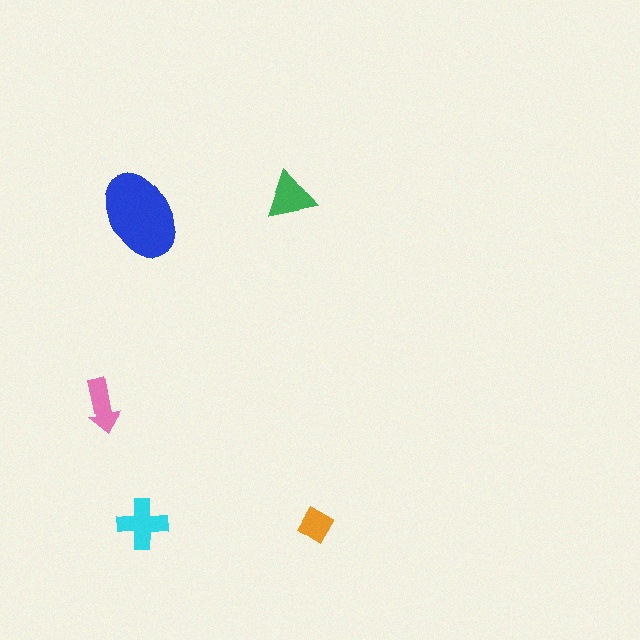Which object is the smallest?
The orange diamond.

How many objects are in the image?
There are 5 objects in the image.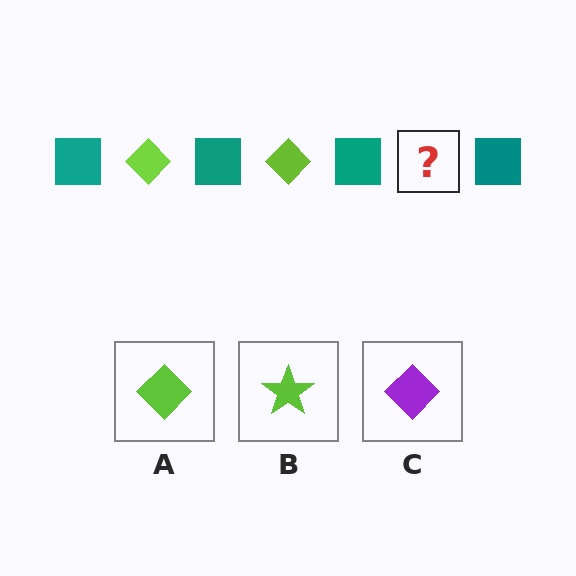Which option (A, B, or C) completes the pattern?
A.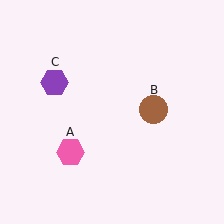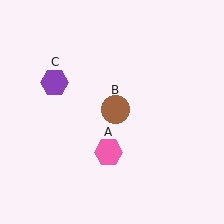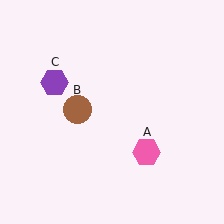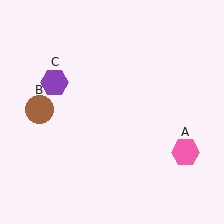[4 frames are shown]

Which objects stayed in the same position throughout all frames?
Purple hexagon (object C) remained stationary.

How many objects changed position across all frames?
2 objects changed position: pink hexagon (object A), brown circle (object B).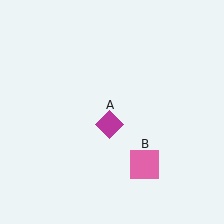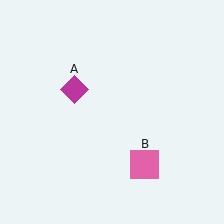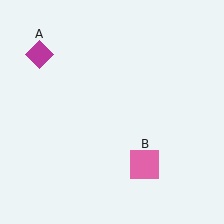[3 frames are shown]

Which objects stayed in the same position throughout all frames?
Pink square (object B) remained stationary.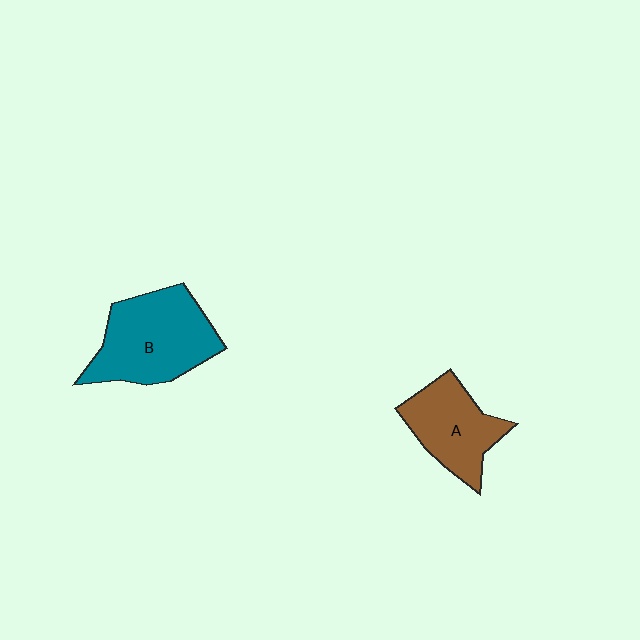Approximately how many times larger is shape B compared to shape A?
Approximately 1.4 times.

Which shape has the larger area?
Shape B (teal).